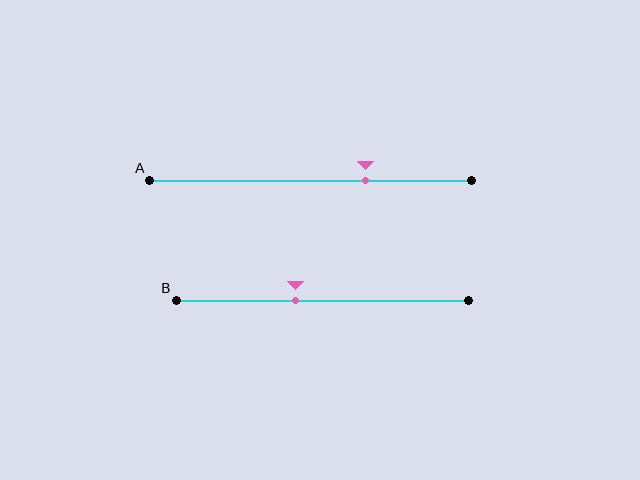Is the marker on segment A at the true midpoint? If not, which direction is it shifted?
No, the marker on segment A is shifted to the right by about 17% of the segment length.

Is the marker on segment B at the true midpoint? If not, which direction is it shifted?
No, the marker on segment B is shifted to the left by about 9% of the segment length.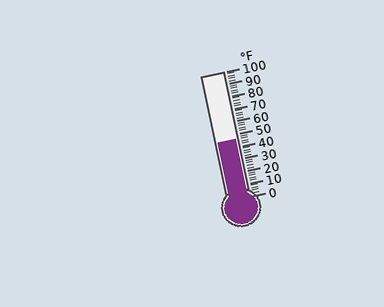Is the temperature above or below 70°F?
The temperature is below 70°F.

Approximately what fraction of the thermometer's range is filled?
The thermometer is filled to approximately 45% of its range.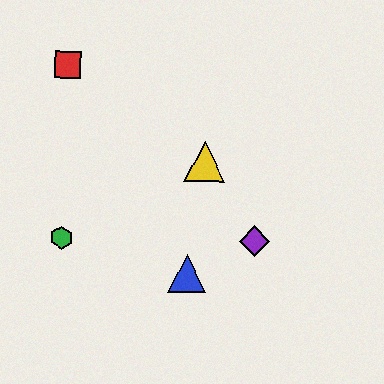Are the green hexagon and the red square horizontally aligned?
No, the green hexagon is at y≈238 and the red square is at y≈65.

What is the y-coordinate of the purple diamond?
The purple diamond is at y≈241.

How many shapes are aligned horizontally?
2 shapes (the green hexagon, the purple diamond) are aligned horizontally.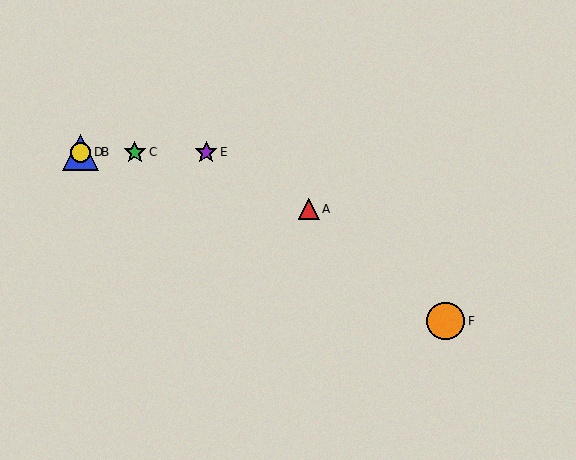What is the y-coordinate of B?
Object B is at y≈152.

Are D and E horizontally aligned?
Yes, both are at y≈152.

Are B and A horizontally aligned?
No, B is at y≈152 and A is at y≈209.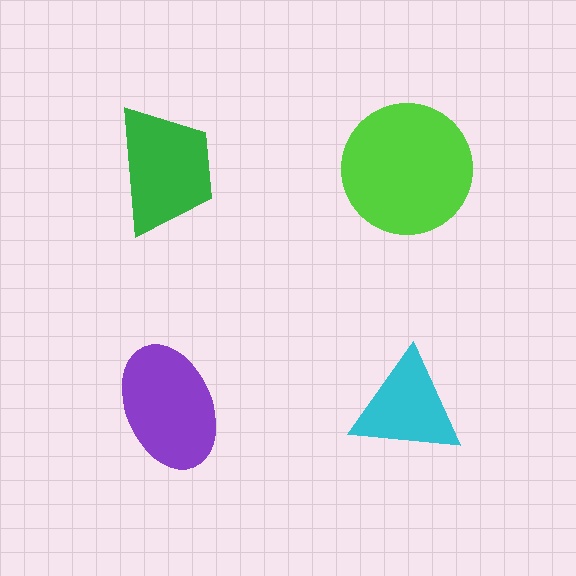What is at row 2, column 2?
A cyan triangle.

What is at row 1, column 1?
A green trapezoid.